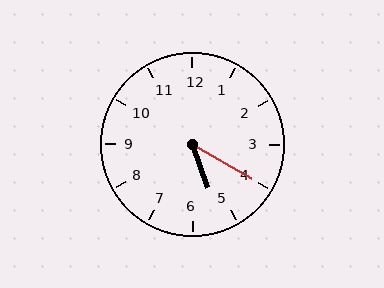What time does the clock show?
5:20.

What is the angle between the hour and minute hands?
Approximately 40 degrees.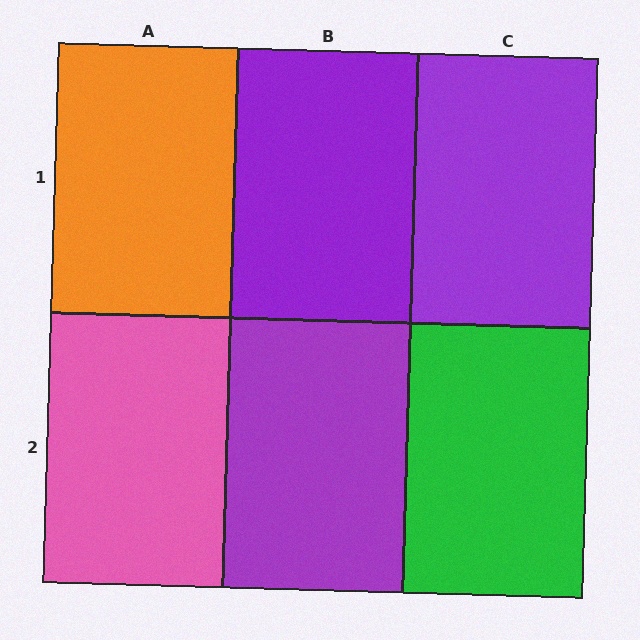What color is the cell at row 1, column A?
Orange.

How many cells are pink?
1 cell is pink.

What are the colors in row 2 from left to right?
Pink, purple, green.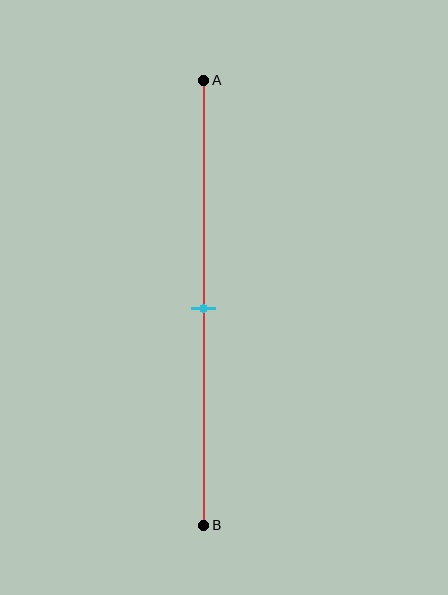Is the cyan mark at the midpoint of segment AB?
Yes, the mark is approximately at the midpoint.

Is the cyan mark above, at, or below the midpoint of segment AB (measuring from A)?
The cyan mark is approximately at the midpoint of segment AB.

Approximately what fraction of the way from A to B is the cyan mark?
The cyan mark is approximately 50% of the way from A to B.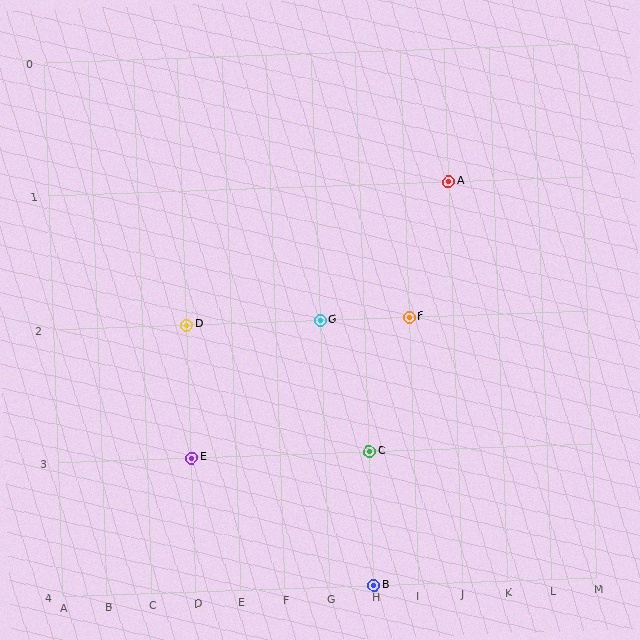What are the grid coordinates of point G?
Point G is at grid coordinates (G, 2).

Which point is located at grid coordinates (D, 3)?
Point E is at (D, 3).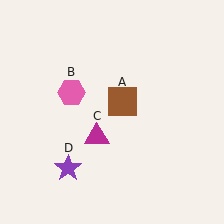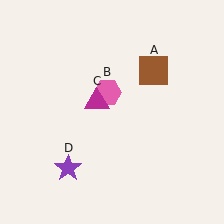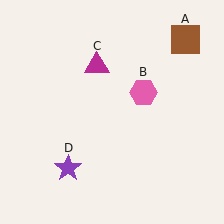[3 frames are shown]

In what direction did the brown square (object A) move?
The brown square (object A) moved up and to the right.